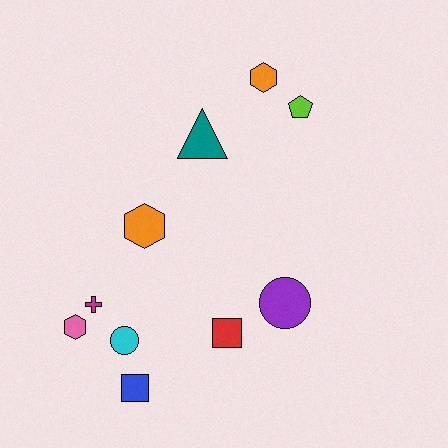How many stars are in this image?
There are no stars.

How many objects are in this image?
There are 10 objects.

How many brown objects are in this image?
There are no brown objects.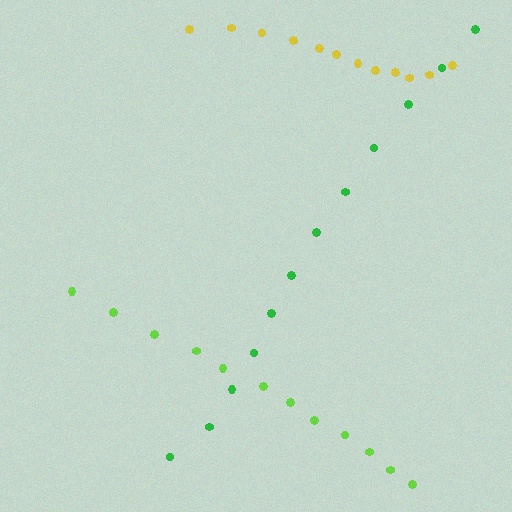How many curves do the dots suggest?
There are 3 distinct paths.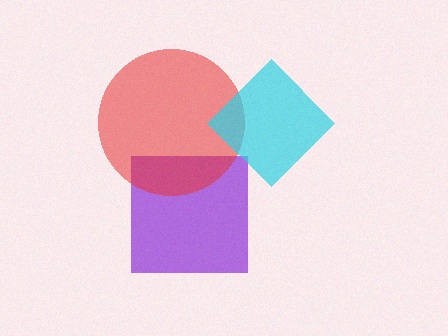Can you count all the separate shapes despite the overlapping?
Yes, there are 3 separate shapes.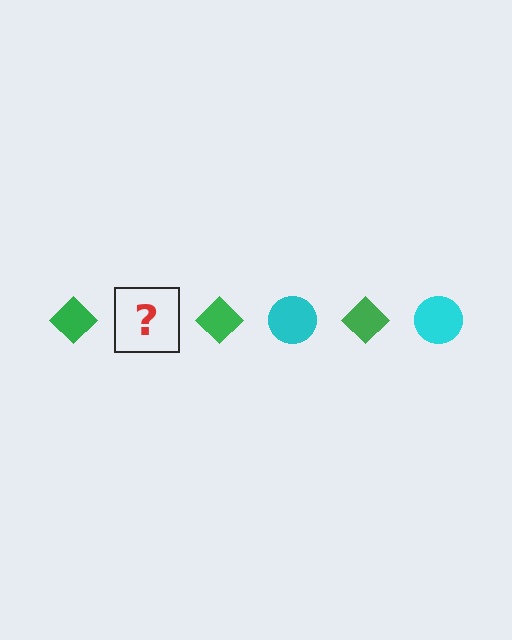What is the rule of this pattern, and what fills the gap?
The rule is that the pattern alternates between green diamond and cyan circle. The gap should be filled with a cyan circle.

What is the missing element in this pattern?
The missing element is a cyan circle.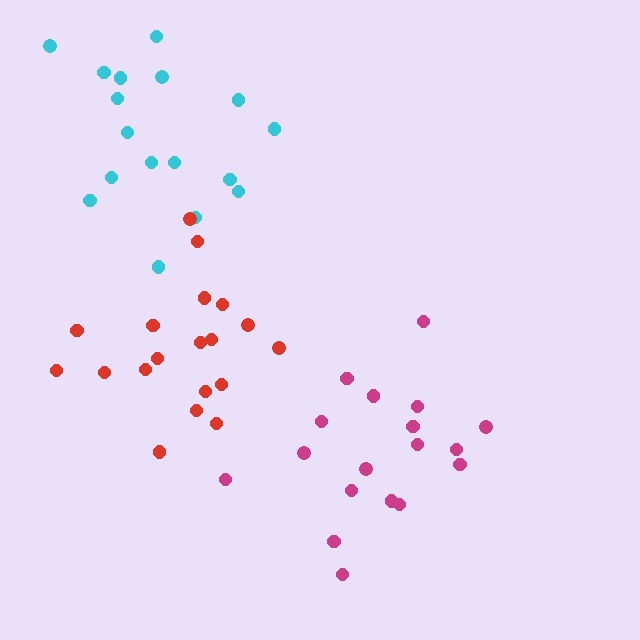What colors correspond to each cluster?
The clusters are colored: magenta, cyan, red.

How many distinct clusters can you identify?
There are 3 distinct clusters.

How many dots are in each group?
Group 1: 18 dots, Group 2: 17 dots, Group 3: 19 dots (54 total).